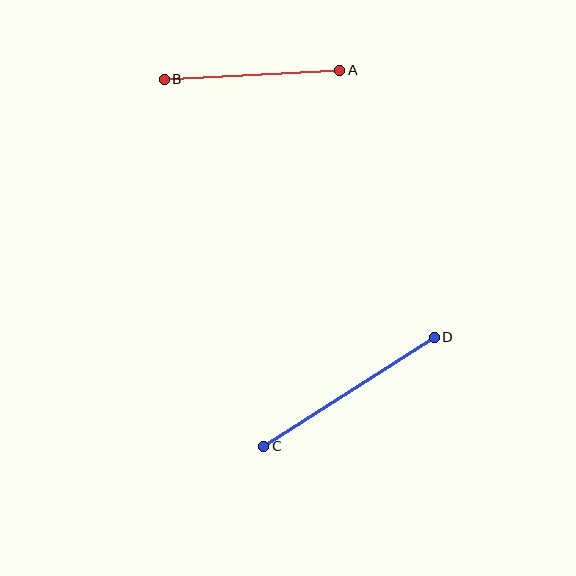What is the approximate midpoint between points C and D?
The midpoint is at approximately (349, 392) pixels.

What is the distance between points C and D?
The distance is approximately 202 pixels.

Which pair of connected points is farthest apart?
Points C and D are farthest apart.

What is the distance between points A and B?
The distance is approximately 175 pixels.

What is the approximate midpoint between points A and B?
The midpoint is at approximately (252, 75) pixels.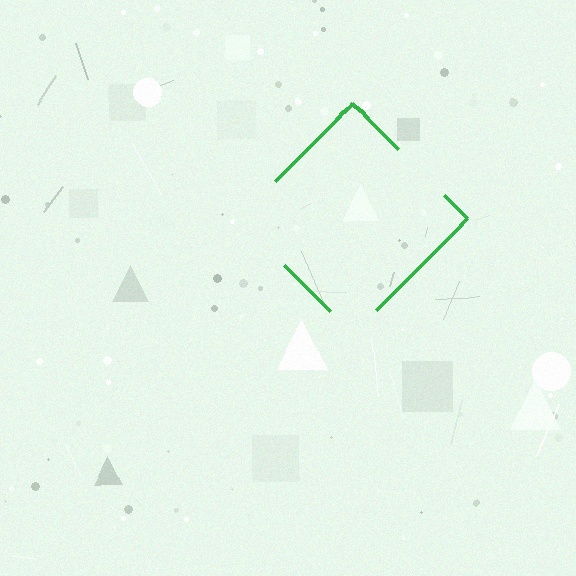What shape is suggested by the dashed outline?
The dashed outline suggests a diamond.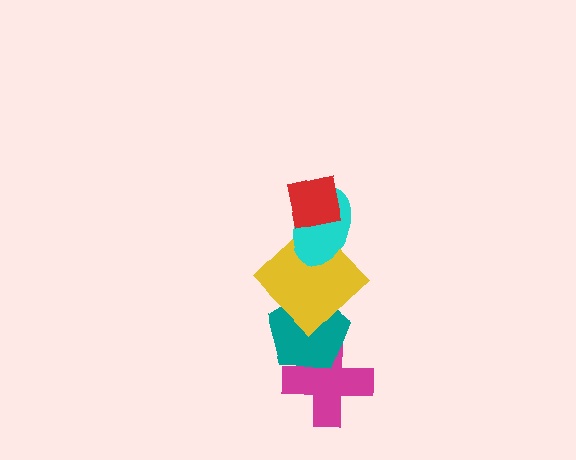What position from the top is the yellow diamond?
The yellow diamond is 3rd from the top.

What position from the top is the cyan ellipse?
The cyan ellipse is 2nd from the top.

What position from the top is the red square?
The red square is 1st from the top.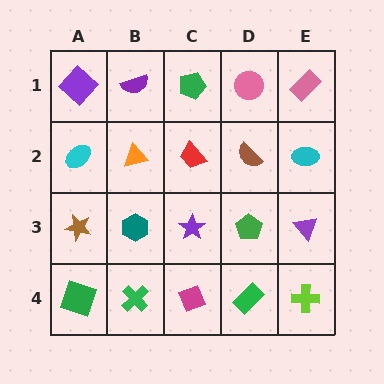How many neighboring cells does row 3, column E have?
3.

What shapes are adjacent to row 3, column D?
A brown semicircle (row 2, column D), a green rectangle (row 4, column D), a purple star (row 3, column C), a purple triangle (row 3, column E).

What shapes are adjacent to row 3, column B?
An orange triangle (row 2, column B), a green cross (row 4, column B), a brown star (row 3, column A), a purple star (row 3, column C).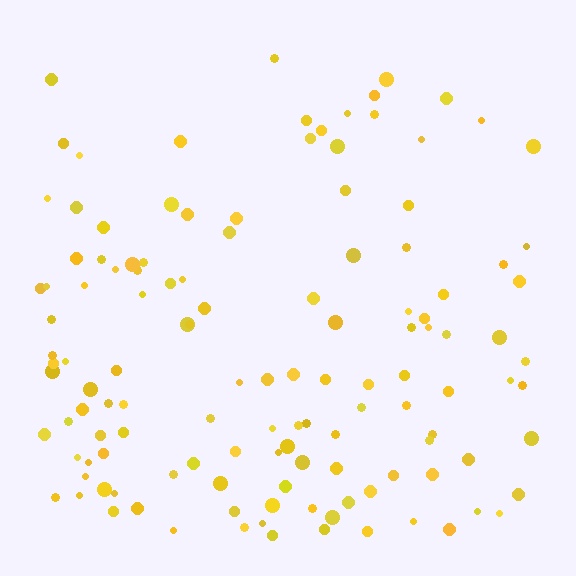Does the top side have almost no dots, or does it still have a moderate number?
Still a moderate number, just noticeably fewer than the bottom.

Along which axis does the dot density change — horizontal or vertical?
Vertical.